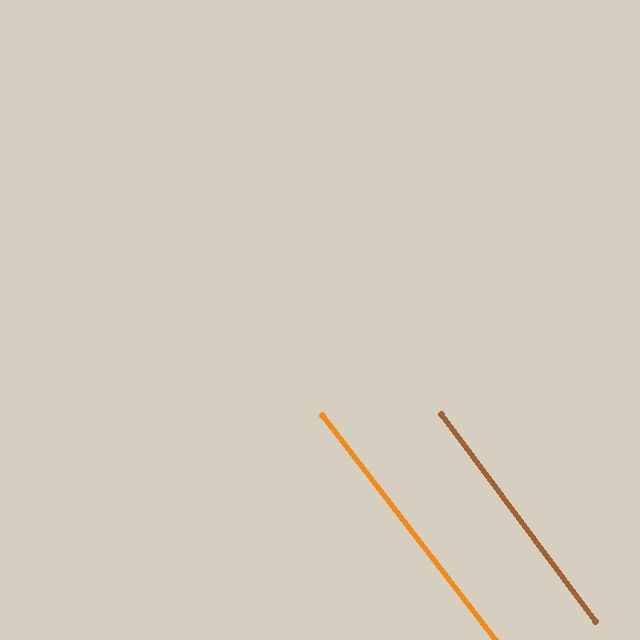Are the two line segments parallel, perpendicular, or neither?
Parallel — their directions differ by only 1.0°.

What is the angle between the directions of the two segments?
Approximately 1 degree.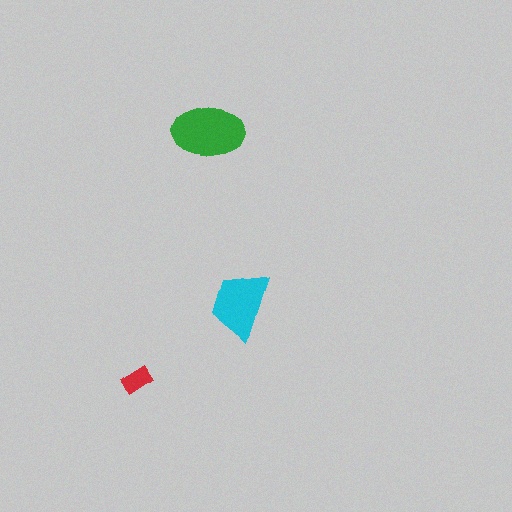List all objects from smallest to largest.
The red rectangle, the cyan trapezoid, the green ellipse.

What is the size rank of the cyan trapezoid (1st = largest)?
2nd.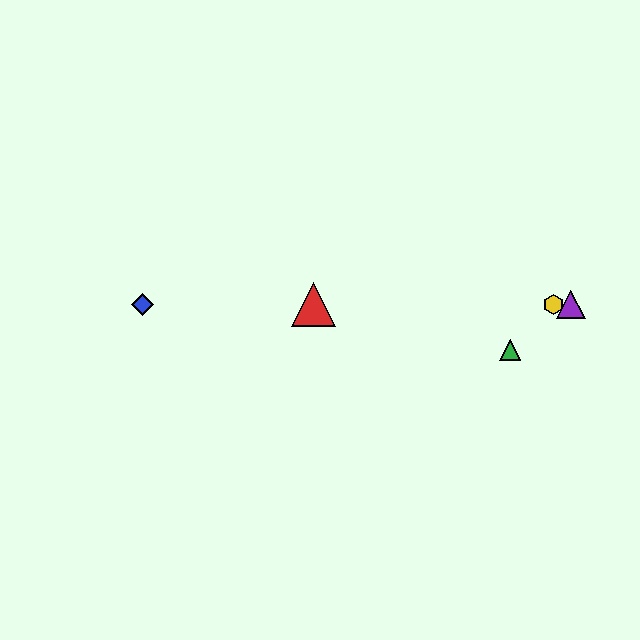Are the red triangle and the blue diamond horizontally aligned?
Yes, both are at y≈304.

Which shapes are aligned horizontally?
The red triangle, the blue diamond, the yellow hexagon, the purple triangle are aligned horizontally.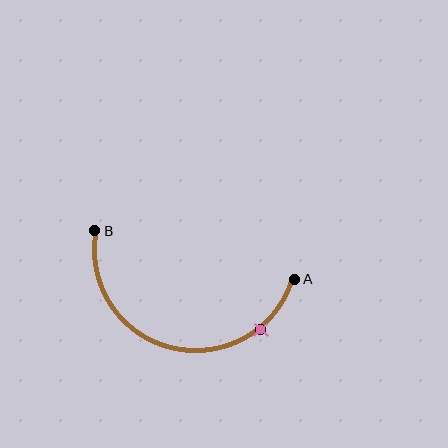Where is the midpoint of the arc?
The arc midpoint is the point on the curve farthest from the straight line joining A and B. It sits below that line.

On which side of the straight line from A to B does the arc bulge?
The arc bulges below the straight line connecting A and B.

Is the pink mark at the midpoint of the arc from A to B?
No. The pink mark lies on the arc but is closer to endpoint A. The arc midpoint would be at the point on the curve equidistant along the arc from both A and B.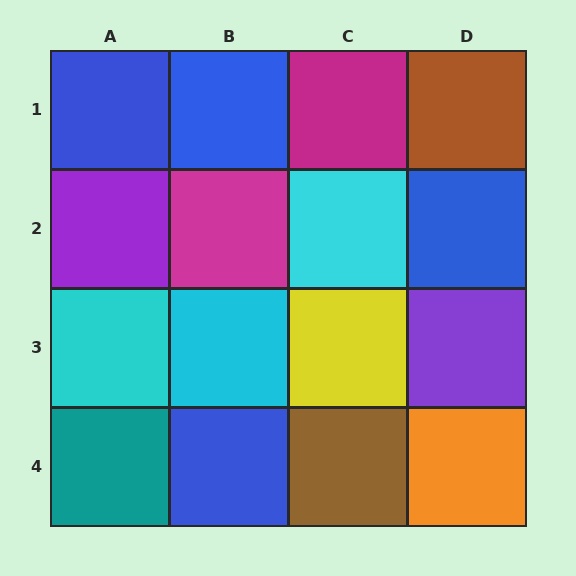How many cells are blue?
4 cells are blue.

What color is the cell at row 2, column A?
Purple.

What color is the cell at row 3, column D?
Purple.